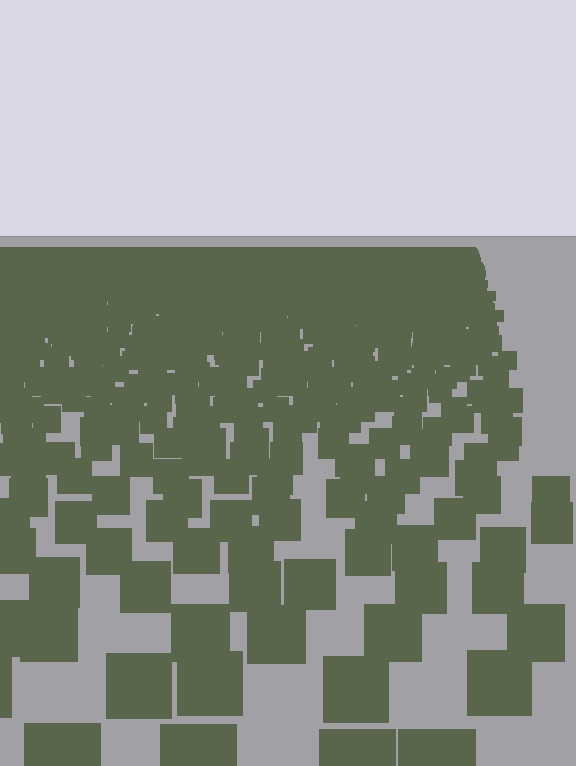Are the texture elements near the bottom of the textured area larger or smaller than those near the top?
Larger. Near the bottom, elements are closer to the viewer and appear at a bigger on-screen size.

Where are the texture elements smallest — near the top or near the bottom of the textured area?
Near the top.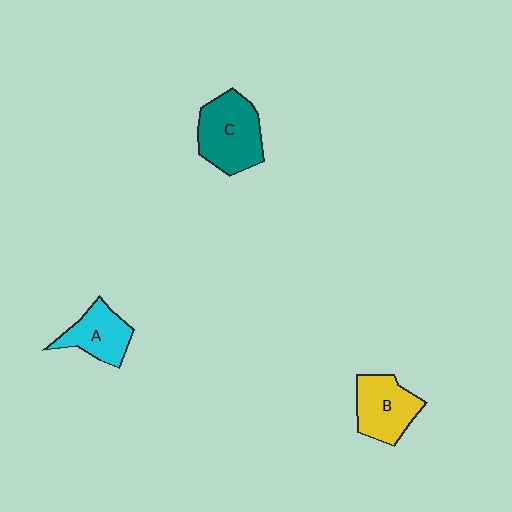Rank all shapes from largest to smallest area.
From largest to smallest: C (teal), B (yellow), A (cyan).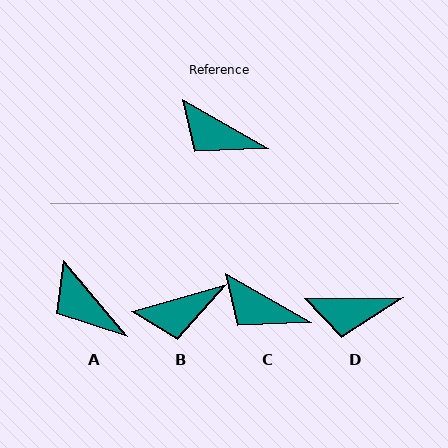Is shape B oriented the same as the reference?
No, it is off by about 46 degrees.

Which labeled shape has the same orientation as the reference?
C.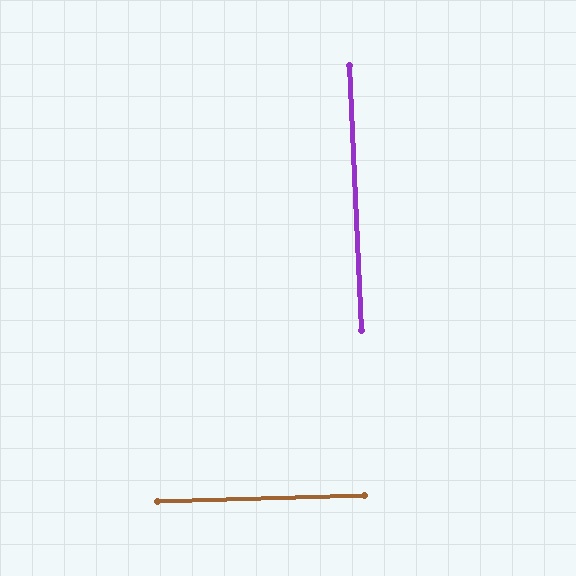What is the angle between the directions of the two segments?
Approximately 89 degrees.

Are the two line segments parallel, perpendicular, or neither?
Perpendicular — they meet at approximately 89°.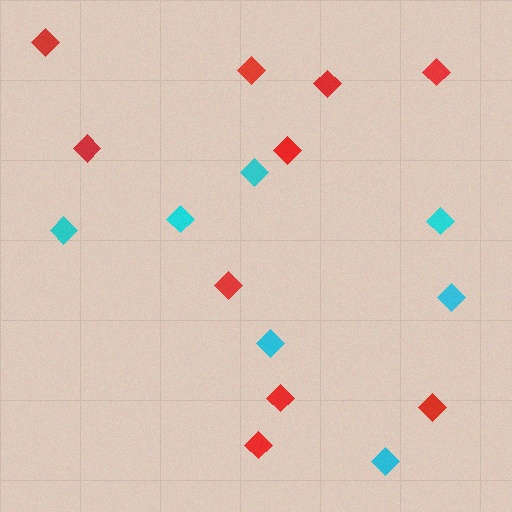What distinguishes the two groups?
There are 2 groups: one group of cyan diamonds (7) and one group of red diamonds (10).